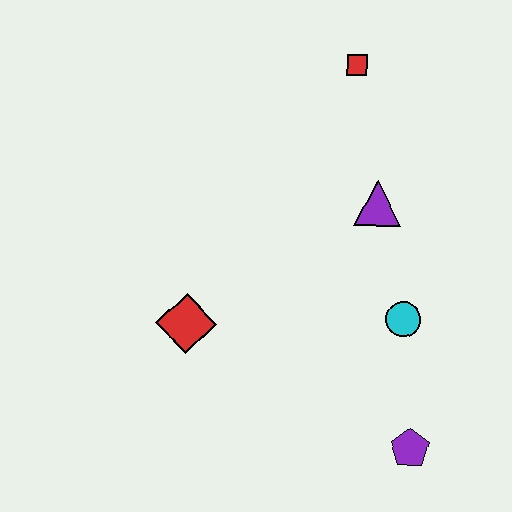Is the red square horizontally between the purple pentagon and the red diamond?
Yes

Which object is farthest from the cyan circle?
The red square is farthest from the cyan circle.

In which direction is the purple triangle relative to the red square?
The purple triangle is below the red square.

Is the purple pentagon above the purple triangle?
No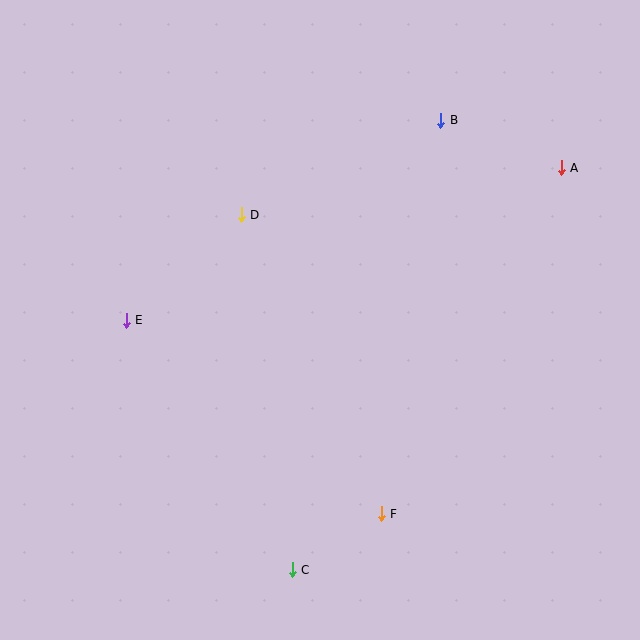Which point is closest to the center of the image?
Point D at (241, 215) is closest to the center.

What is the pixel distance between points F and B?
The distance between F and B is 398 pixels.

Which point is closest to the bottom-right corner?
Point F is closest to the bottom-right corner.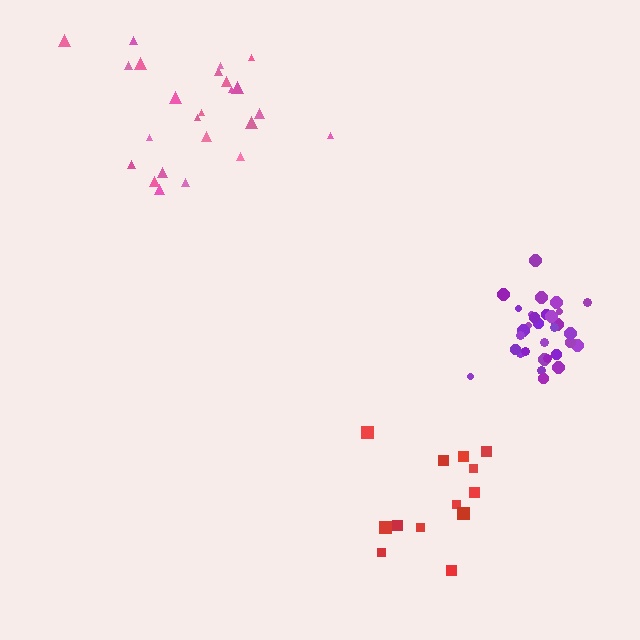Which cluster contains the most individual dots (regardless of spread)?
Purple (31).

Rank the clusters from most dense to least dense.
purple, pink, red.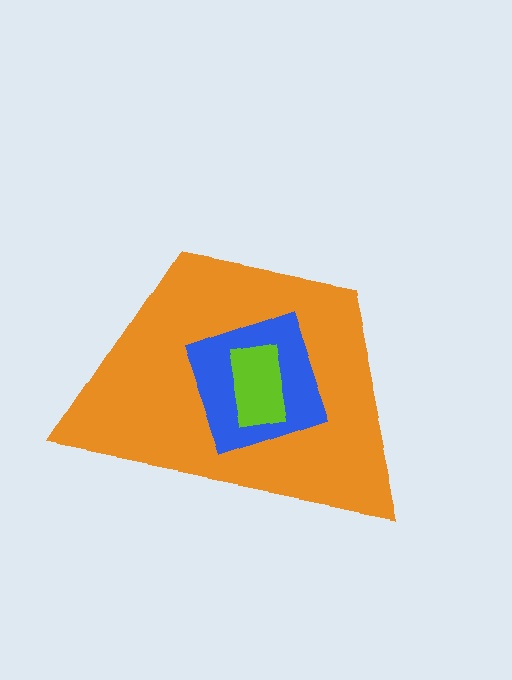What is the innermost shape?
The lime rectangle.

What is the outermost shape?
The orange trapezoid.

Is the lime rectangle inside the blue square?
Yes.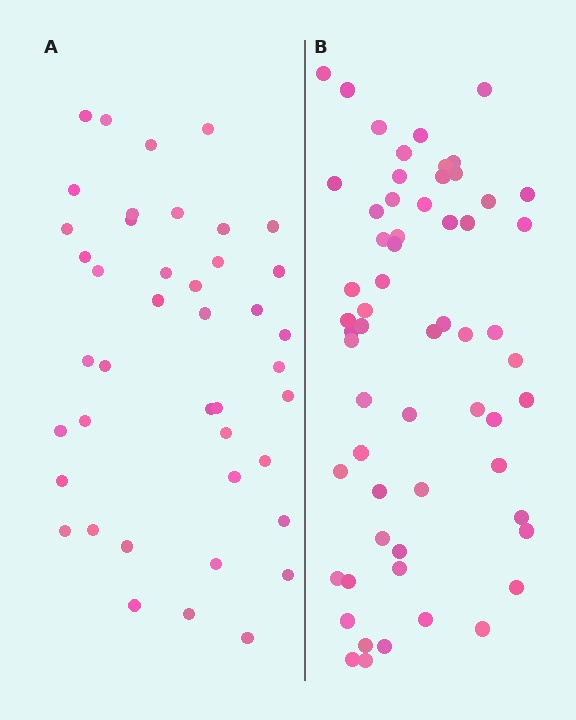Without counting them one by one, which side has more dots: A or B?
Region B (the right region) has more dots.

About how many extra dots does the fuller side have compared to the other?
Region B has approximately 20 more dots than region A.